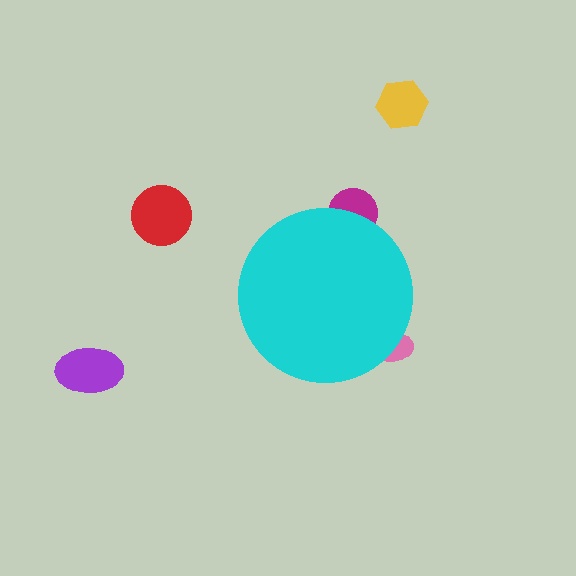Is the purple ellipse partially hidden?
No, the purple ellipse is fully visible.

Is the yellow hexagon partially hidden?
No, the yellow hexagon is fully visible.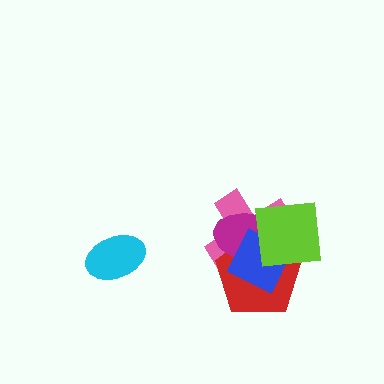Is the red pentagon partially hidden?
Yes, it is partially covered by another shape.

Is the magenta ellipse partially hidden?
Yes, it is partially covered by another shape.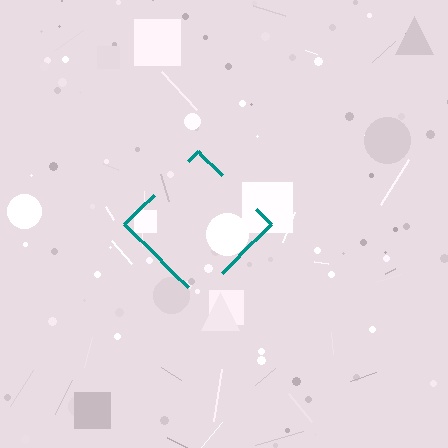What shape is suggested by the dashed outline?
The dashed outline suggests a diamond.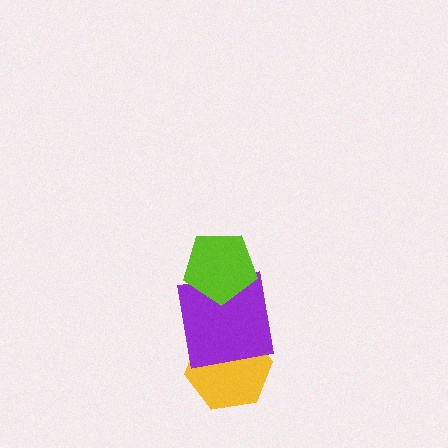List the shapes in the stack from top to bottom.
From top to bottom: the lime pentagon, the purple square, the yellow hexagon.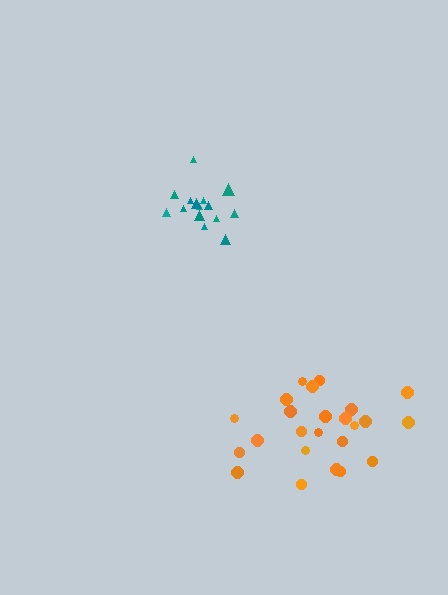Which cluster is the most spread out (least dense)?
Orange.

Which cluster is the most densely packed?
Teal.